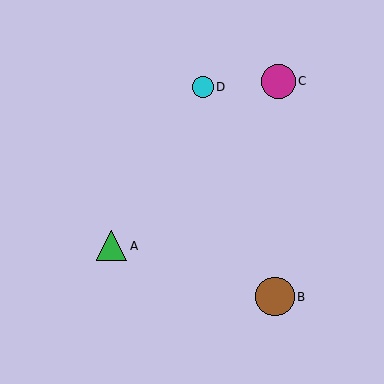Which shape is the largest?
The brown circle (labeled B) is the largest.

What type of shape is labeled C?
Shape C is a magenta circle.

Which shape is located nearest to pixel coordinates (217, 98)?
The cyan circle (labeled D) at (203, 87) is nearest to that location.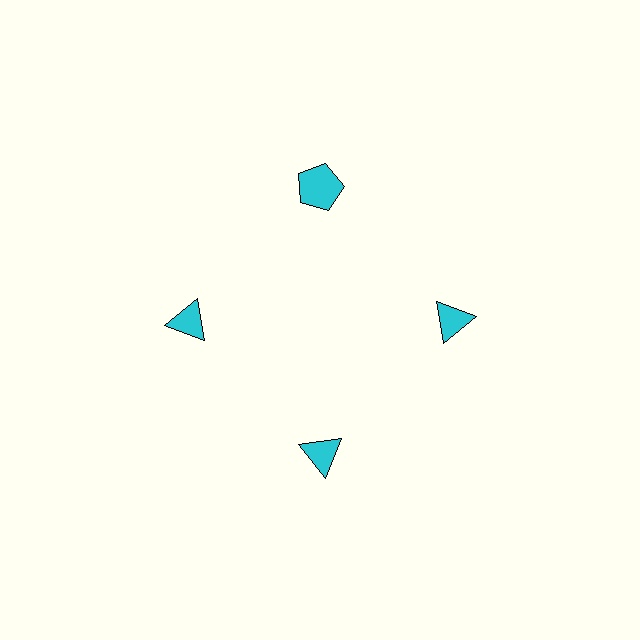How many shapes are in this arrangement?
There are 4 shapes arranged in a ring pattern.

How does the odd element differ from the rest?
It has a different shape: pentagon instead of triangle.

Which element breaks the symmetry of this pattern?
The cyan pentagon at roughly the 12 o'clock position breaks the symmetry. All other shapes are cyan triangles.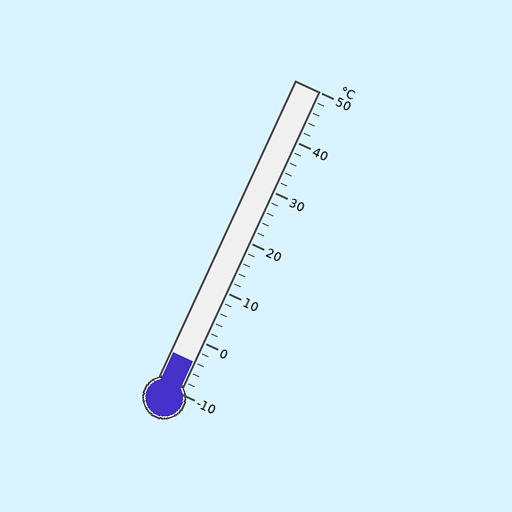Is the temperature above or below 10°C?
The temperature is below 10°C.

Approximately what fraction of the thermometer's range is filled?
The thermometer is filled to approximately 10% of its range.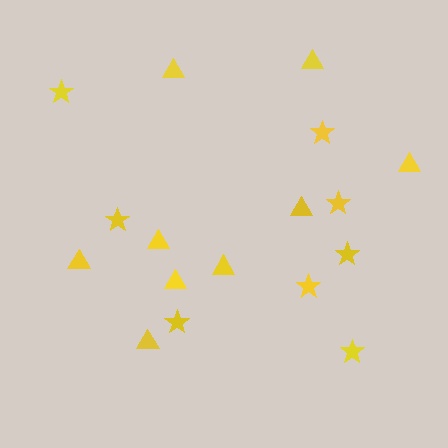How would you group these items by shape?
There are 2 groups: one group of triangles (9) and one group of stars (8).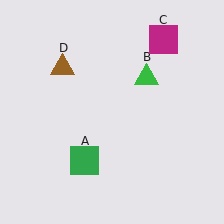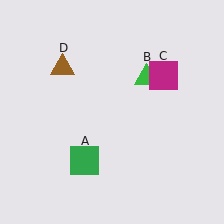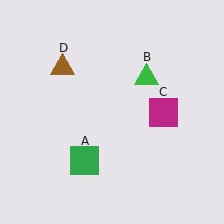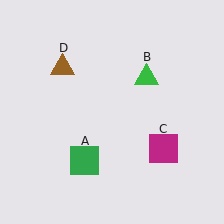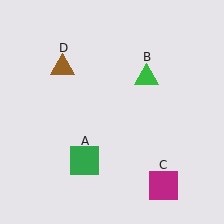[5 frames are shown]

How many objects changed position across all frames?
1 object changed position: magenta square (object C).